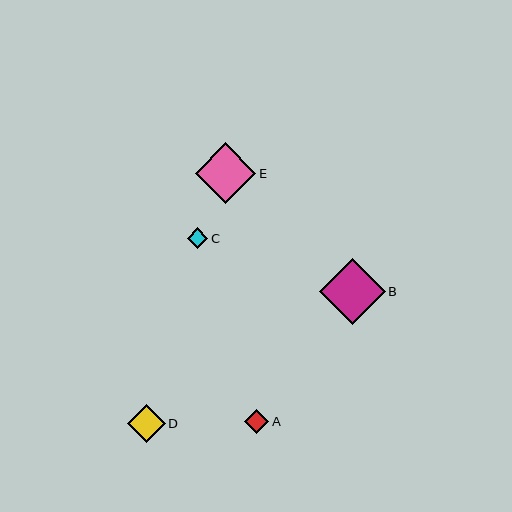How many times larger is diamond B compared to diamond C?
Diamond B is approximately 3.2 times the size of diamond C.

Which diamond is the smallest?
Diamond C is the smallest with a size of approximately 21 pixels.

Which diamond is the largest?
Diamond B is the largest with a size of approximately 66 pixels.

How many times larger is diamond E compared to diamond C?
Diamond E is approximately 2.9 times the size of diamond C.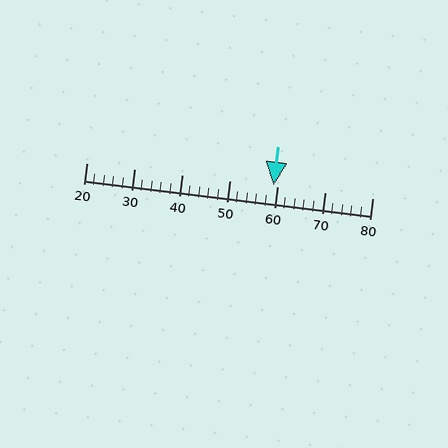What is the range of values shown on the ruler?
The ruler shows values from 20 to 80.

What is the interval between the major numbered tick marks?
The major tick marks are spaced 10 units apart.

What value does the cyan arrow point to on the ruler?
The cyan arrow points to approximately 59.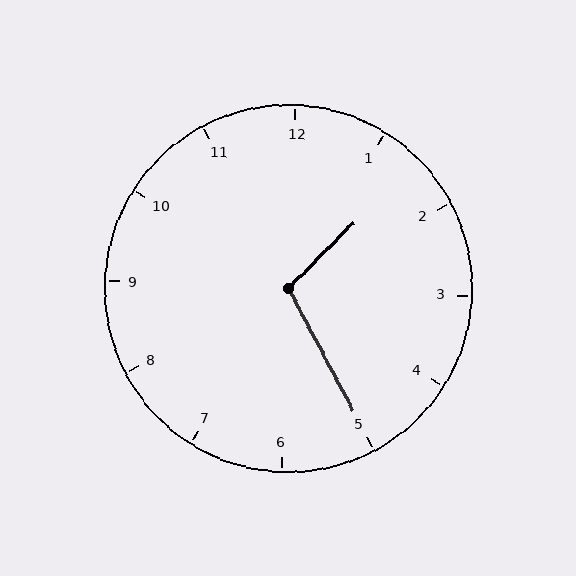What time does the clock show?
1:25.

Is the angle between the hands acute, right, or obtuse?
It is obtuse.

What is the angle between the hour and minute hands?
Approximately 108 degrees.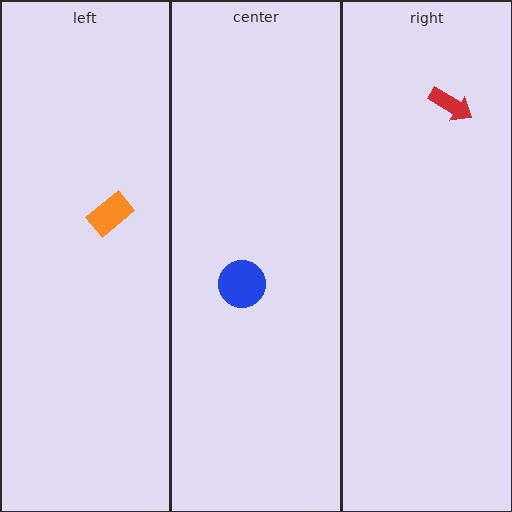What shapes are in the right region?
The red arrow.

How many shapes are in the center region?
1.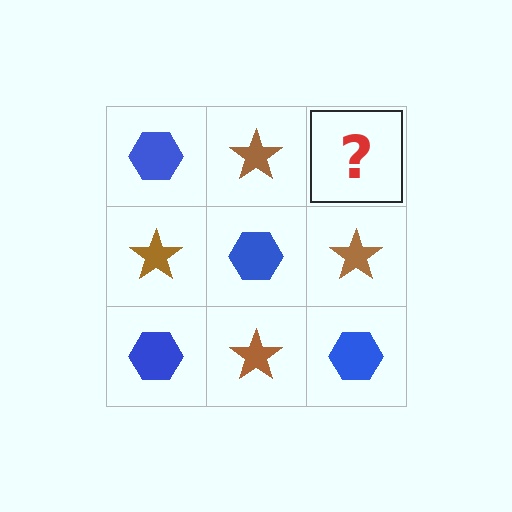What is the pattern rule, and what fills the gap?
The rule is that it alternates blue hexagon and brown star in a checkerboard pattern. The gap should be filled with a blue hexagon.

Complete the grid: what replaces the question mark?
The question mark should be replaced with a blue hexagon.